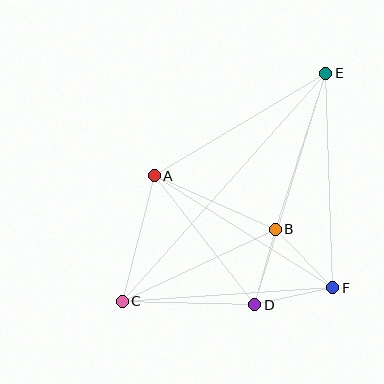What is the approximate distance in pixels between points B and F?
The distance between B and F is approximately 82 pixels.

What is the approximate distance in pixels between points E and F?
The distance between E and F is approximately 215 pixels.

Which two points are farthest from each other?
Points C and E are farthest from each other.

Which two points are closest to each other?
Points B and D are closest to each other.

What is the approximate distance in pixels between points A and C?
The distance between A and C is approximately 130 pixels.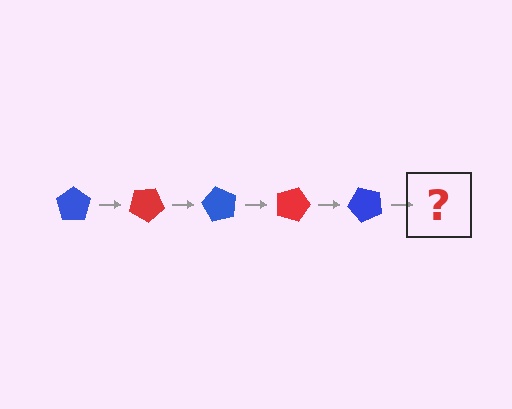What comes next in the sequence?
The next element should be a red pentagon, rotated 150 degrees from the start.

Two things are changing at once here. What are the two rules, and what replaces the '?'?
The two rules are that it rotates 30 degrees each step and the color cycles through blue and red. The '?' should be a red pentagon, rotated 150 degrees from the start.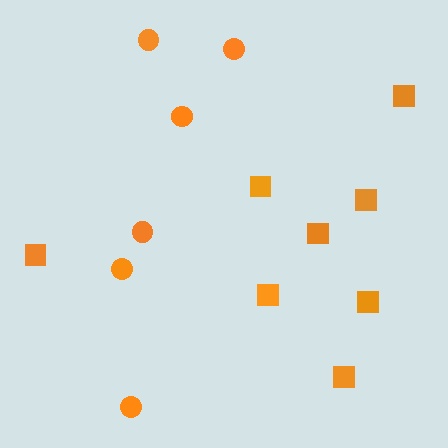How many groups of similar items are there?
There are 2 groups: one group of circles (6) and one group of squares (8).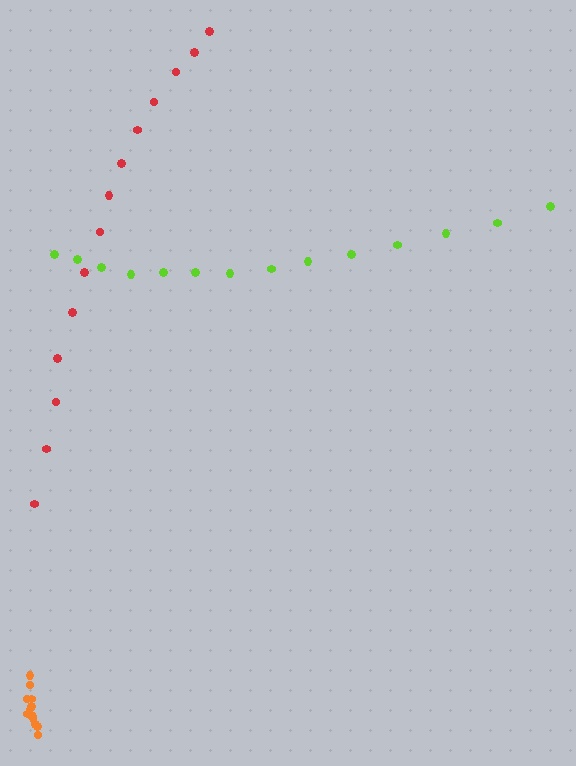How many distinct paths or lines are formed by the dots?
There are 3 distinct paths.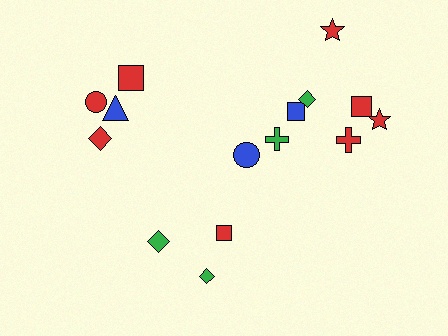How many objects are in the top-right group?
There are 8 objects.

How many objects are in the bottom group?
There are 3 objects.